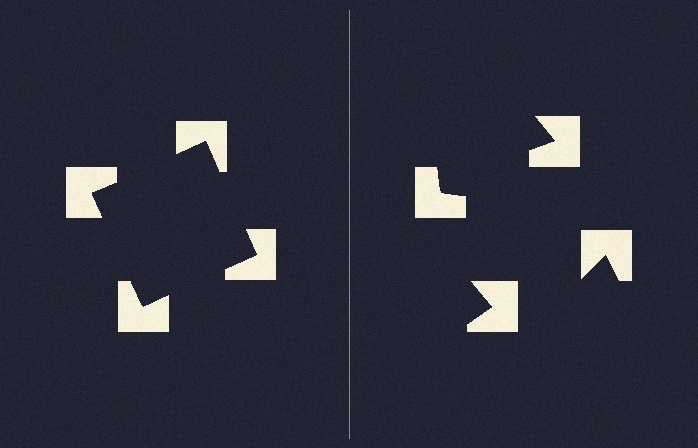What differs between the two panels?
The notched squares are positioned identically on both sides; only the wedge orientations differ. On the left they align to a square; on the right they are misaligned.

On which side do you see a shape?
An illusory square appears on the left side. On the right side the wedge cuts are rotated, so no coherent shape forms.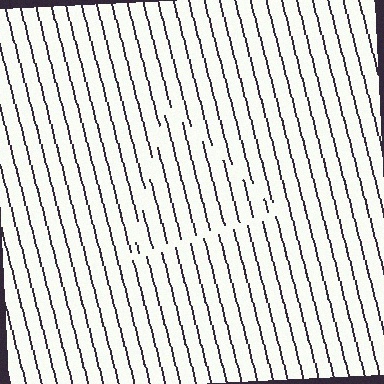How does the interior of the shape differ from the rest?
The interior of the shape contains the same grating, shifted by half a period — the contour is defined by the phase discontinuity where line-ends from the inner and outer gratings abut.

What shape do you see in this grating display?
An illusory triangle. The interior of the shape contains the same grating, shifted by half a period — the contour is defined by the phase discontinuity where line-ends from the inner and outer gratings abut.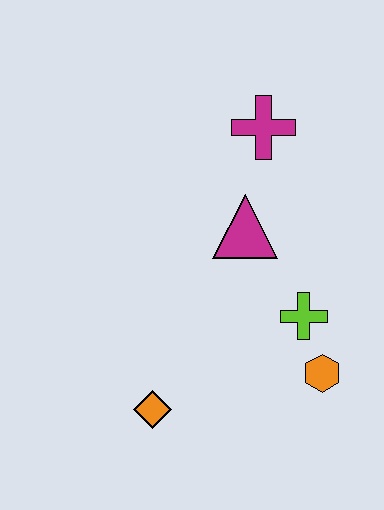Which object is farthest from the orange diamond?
The magenta cross is farthest from the orange diamond.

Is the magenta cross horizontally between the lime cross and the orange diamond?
Yes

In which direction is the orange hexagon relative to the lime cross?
The orange hexagon is below the lime cross.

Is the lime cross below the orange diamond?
No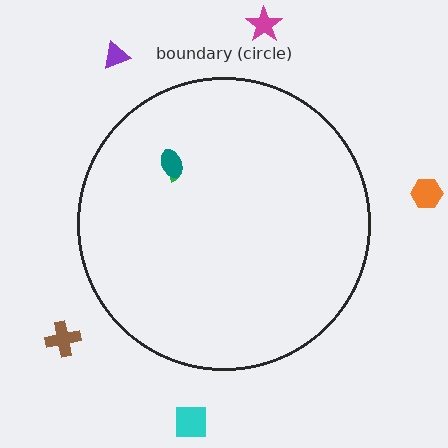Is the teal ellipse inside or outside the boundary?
Inside.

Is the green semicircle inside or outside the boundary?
Inside.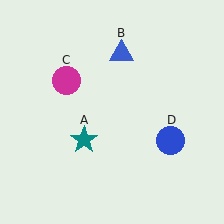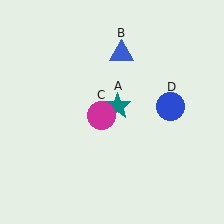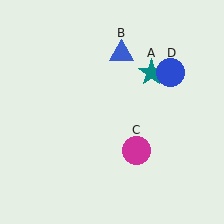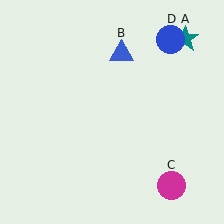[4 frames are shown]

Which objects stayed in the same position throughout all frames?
Blue triangle (object B) remained stationary.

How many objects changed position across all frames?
3 objects changed position: teal star (object A), magenta circle (object C), blue circle (object D).